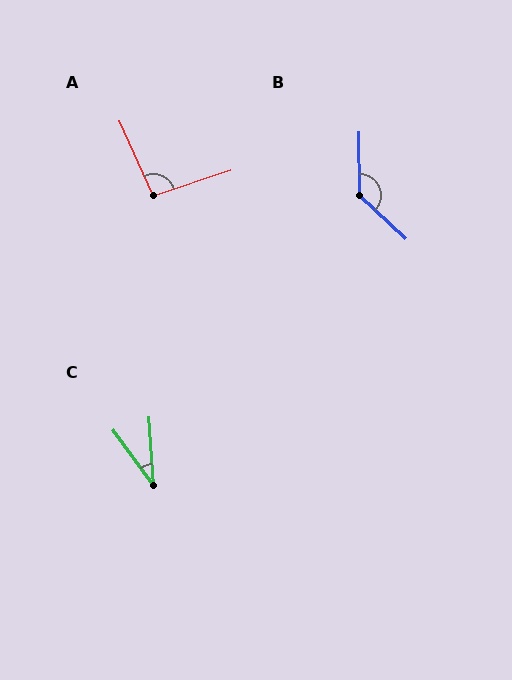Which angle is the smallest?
C, at approximately 33 degrees.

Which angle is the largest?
B, at approximately 133 degrees.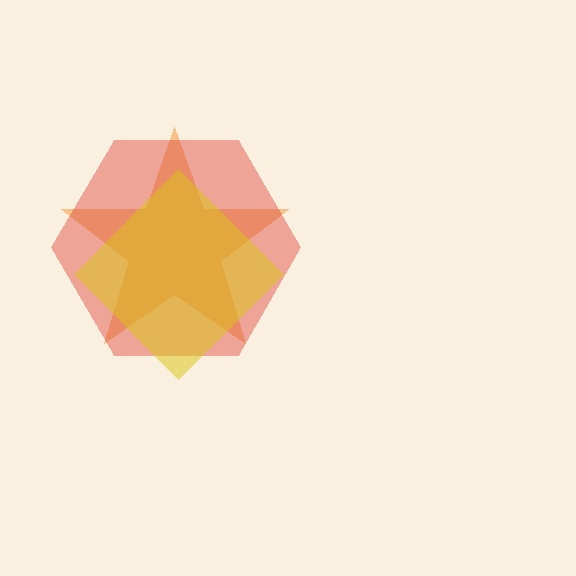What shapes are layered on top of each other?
The layered shapes are: an orange star, a red hexagon, a yellow diamond.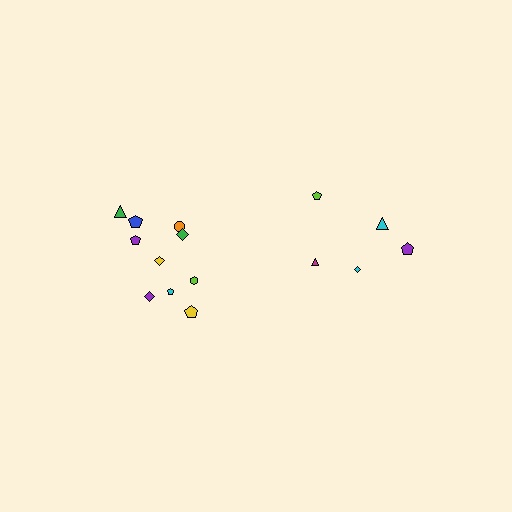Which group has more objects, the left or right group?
The left group.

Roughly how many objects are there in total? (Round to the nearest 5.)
Roughly 15 objects in total.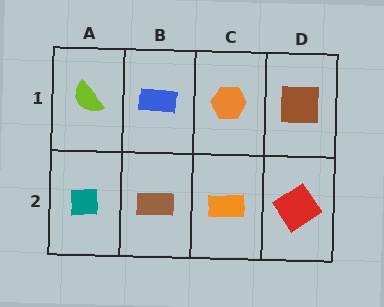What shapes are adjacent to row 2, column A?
A lime semicircle (row 1, column A), a brown rectangle (row 2, column B).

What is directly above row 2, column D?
A brown square.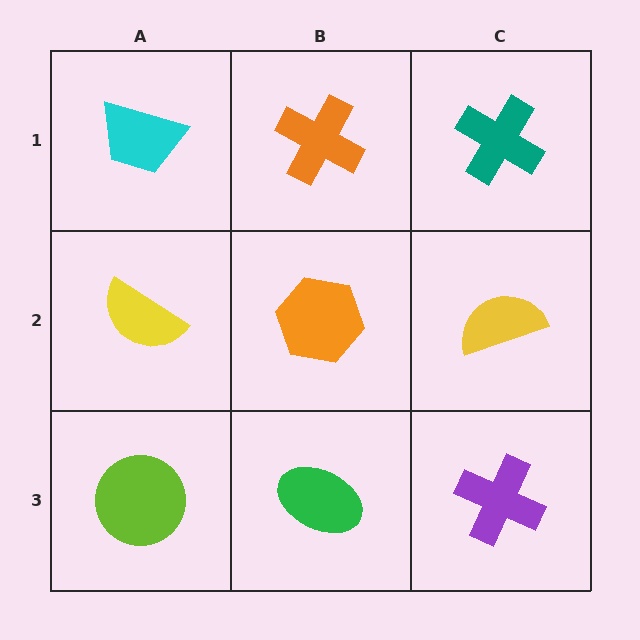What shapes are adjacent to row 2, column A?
A cyan trapezoid (row 1, column A), a lime circle (row 3, column A), an orange hexagon (row 2, column B).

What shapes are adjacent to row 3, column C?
A yellow semicircle (row 2, column C), a green ellipse (row 3, column B).